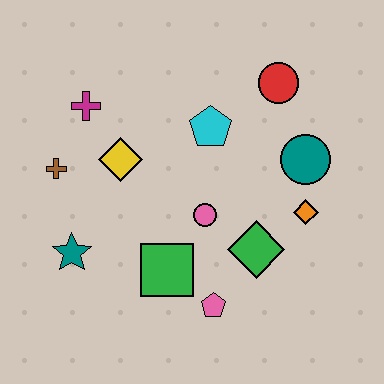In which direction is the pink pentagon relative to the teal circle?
The pink pentagon is below the teal circle.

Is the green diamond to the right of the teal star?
Yes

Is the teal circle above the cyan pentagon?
No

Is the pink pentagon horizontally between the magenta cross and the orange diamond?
Yes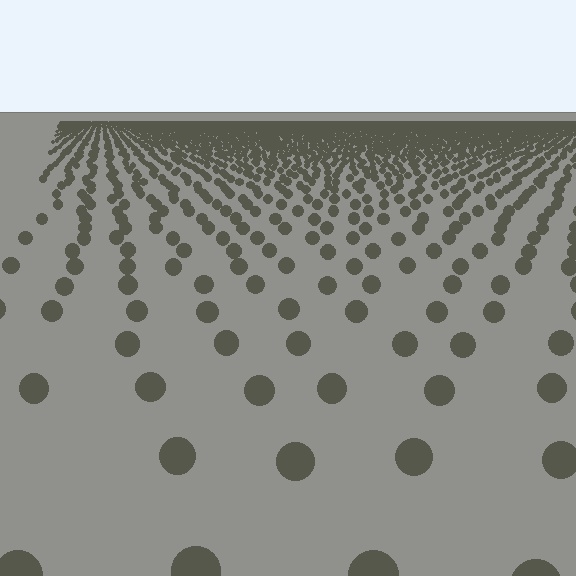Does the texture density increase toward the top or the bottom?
Density increases toward the top.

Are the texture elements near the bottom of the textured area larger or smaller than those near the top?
Larger. Near the bottom, elements are closer to the viewer and appear at a bigger on-screen size.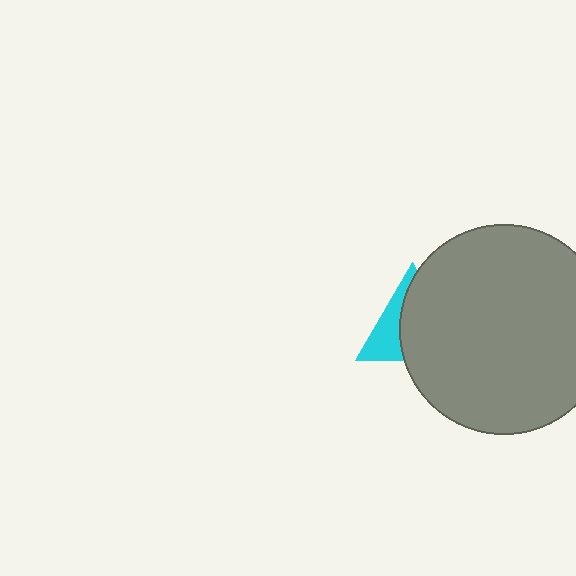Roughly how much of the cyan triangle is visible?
A small part of it is visible (roughly 36%).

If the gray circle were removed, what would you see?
You would see the complete cyan triangle.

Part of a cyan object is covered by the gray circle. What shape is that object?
It is a triangle.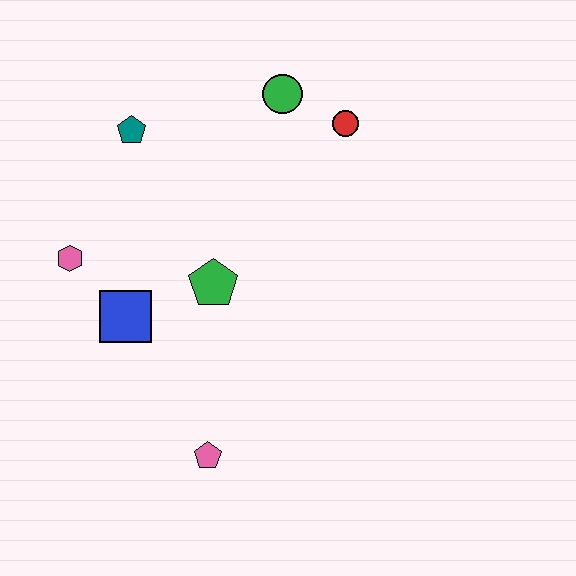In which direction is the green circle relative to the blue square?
The green circle is above the blue square.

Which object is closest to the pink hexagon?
The blue square is closest to the pink hexagon.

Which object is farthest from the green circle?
The pink pentagon is farthest from the green circle.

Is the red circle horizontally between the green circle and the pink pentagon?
No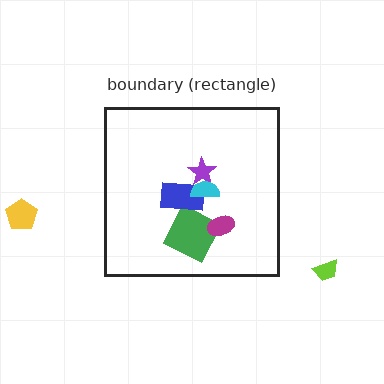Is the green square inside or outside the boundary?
Inside.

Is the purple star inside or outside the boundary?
Inside.